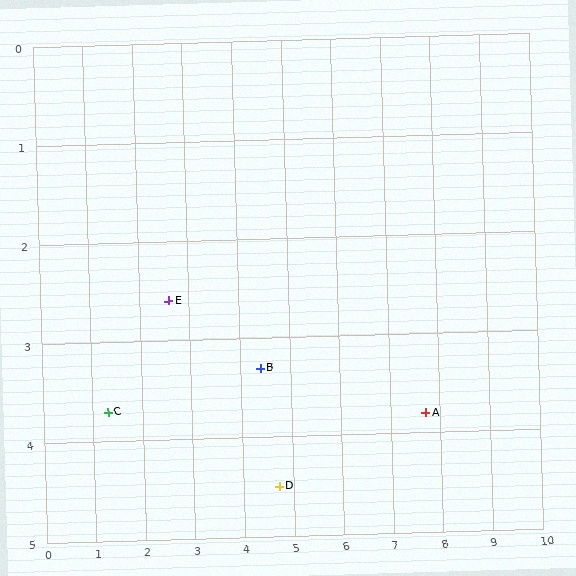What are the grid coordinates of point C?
Point C is at approximately (1.3, 3.7).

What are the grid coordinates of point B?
Point B is at approximately (4.4, 3.3).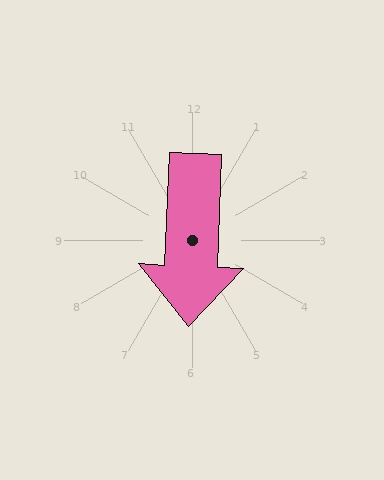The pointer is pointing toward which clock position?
Roughly 6 o'clock.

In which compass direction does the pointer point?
South.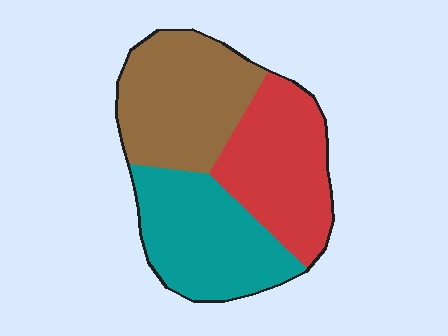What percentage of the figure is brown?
Brown takes up between a quarter and a half of the figure.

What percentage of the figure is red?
Red takes up between a sixth and a third of the figure.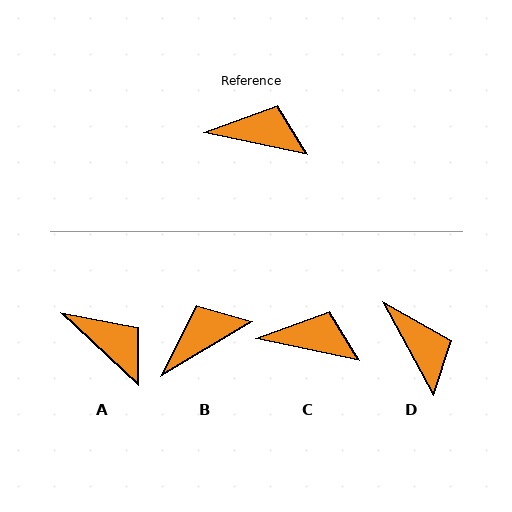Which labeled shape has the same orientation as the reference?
C.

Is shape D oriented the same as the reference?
No, it is off by about 49 degrees.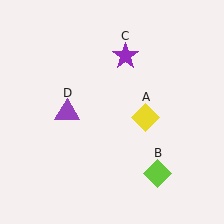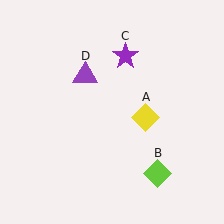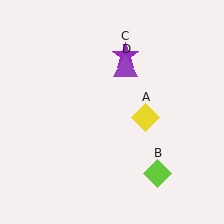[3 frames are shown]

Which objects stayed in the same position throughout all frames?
Yellow diamond (object A) and lime diamond (object B) and purple star (object C) remained stationary.